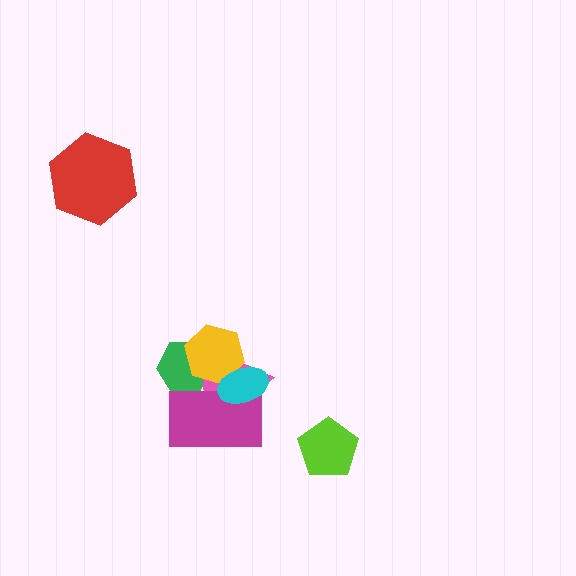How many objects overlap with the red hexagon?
0 objects overlap with the red hexagon.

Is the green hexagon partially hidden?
Yes, it is partially covered by another shape.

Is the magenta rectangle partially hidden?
Yes, it is partially covered by another shape.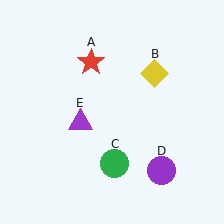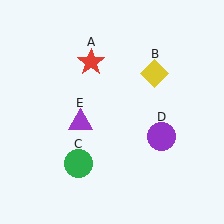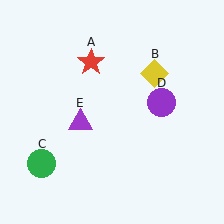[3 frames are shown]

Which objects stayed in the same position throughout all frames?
Red star (object A) and yellow diamond (object B) and purple triangle (object E) remained stationary.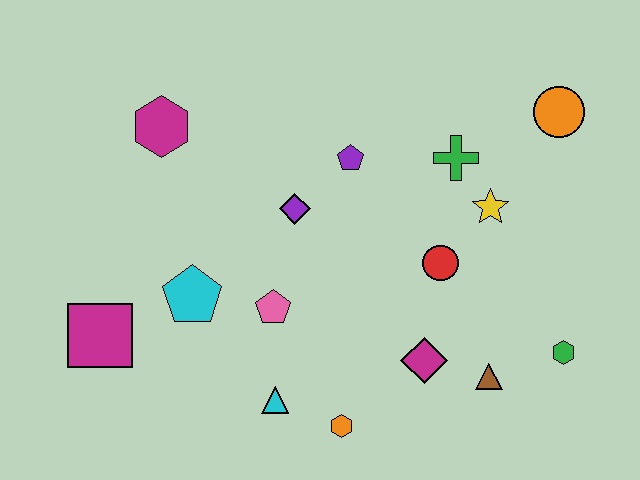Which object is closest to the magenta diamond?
The brown triangle is closest to the magenta diamond.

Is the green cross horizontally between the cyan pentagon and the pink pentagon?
No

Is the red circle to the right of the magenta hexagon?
Yes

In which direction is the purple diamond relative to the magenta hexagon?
The purple diamond is to the right of the magenta hexagon.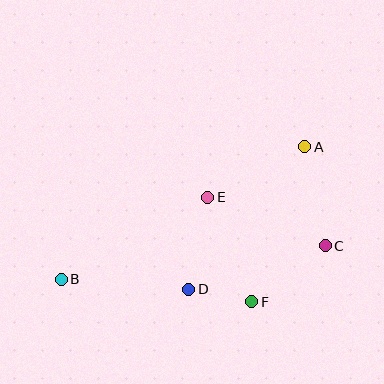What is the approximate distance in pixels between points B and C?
The distance between B and C is approximately 266 pixels.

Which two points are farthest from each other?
Points A and B are farthest from each other.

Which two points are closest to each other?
Points D and F are closest to each other.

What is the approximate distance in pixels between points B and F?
The distance between B and F is approximately 192 pixels.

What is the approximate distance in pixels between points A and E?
The distance between A and E is approximately 109 pixels.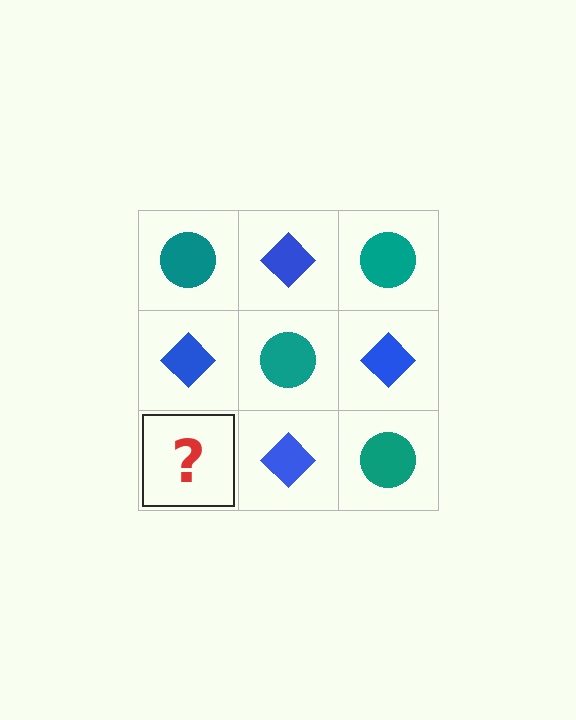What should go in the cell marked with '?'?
The missing cell should contain a teal circle.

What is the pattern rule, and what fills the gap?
The rule is that it alternates teal circle and blue diamond in a checkerboard pattern. The gap should be filled with a teal circle.